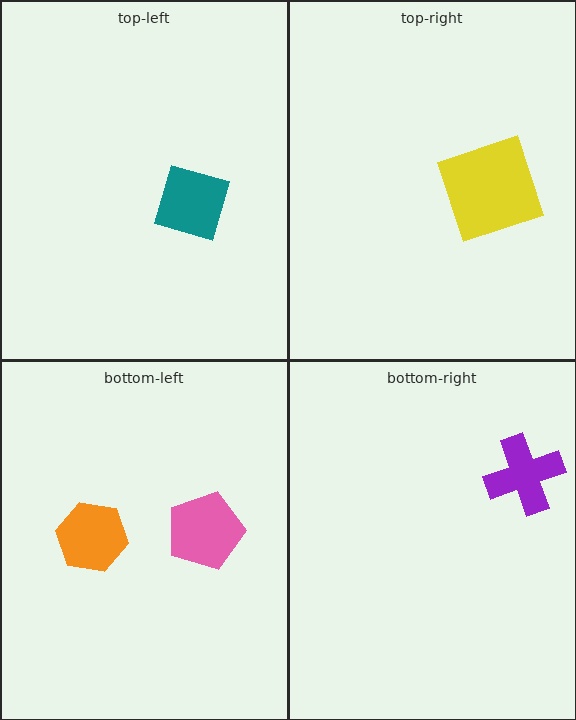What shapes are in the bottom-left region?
The orange hexagon, the pink pentagon.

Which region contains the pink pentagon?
The bottom-left region.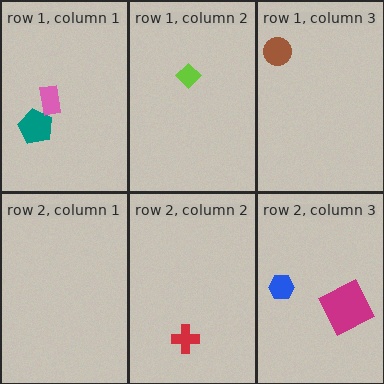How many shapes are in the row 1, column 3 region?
1.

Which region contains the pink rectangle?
The row 1, column 1 region.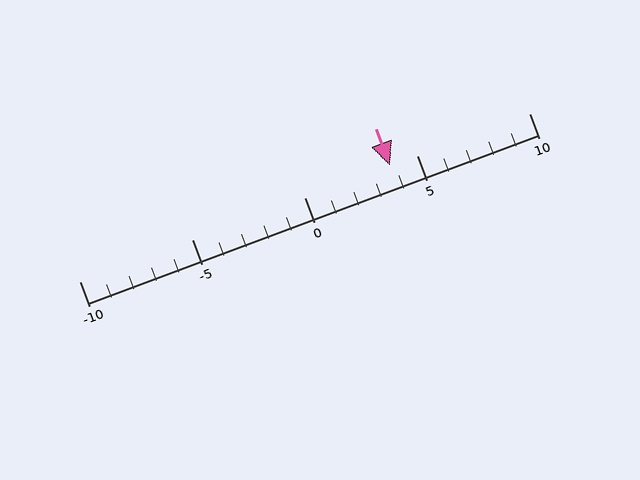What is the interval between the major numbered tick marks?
The major tick marks are spaced 5 units apart.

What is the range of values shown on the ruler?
The ruler shows values from -10 to 10.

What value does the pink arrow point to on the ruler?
The pink arrow points to approximately 4.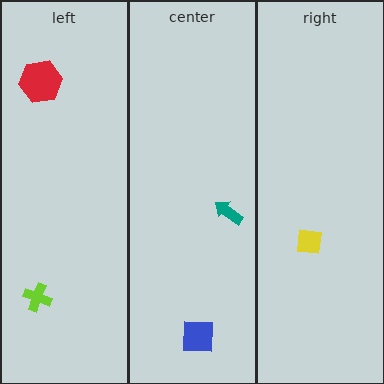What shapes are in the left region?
The red hexagon, the lime cross.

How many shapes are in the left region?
2.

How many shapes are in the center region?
2.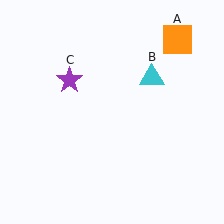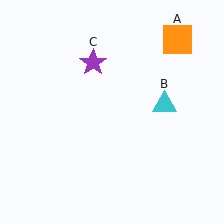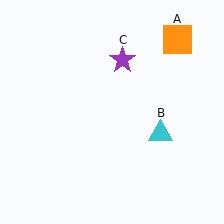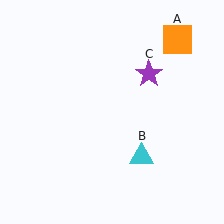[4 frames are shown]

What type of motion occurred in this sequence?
The cyan triangle (object B), purple star (object C) rotated clockwise around the center of the scene.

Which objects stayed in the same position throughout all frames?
Orange square (object A) remained stationary.